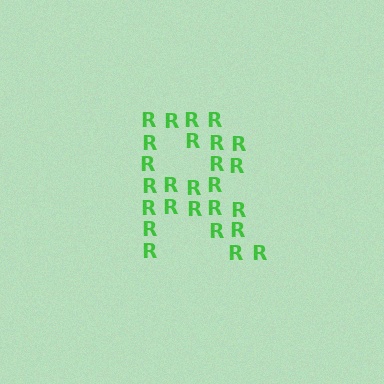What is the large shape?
The large shape is the letter R.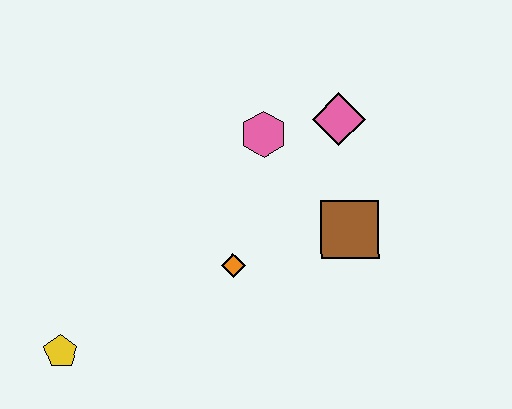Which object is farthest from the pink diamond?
The yellow pentagon is farthest from the pink diamond.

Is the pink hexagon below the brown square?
No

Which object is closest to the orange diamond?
The brown square is closest to the orange diamond.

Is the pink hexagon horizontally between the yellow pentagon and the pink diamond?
Yes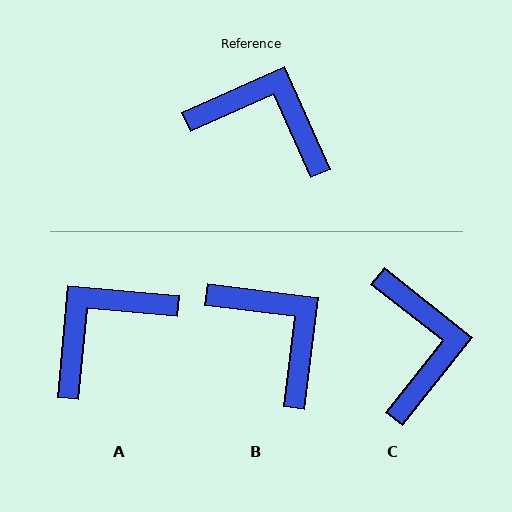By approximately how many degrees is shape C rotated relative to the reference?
Approximately 62 degrees clockwise.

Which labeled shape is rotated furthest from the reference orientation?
C, about 62 degrees away.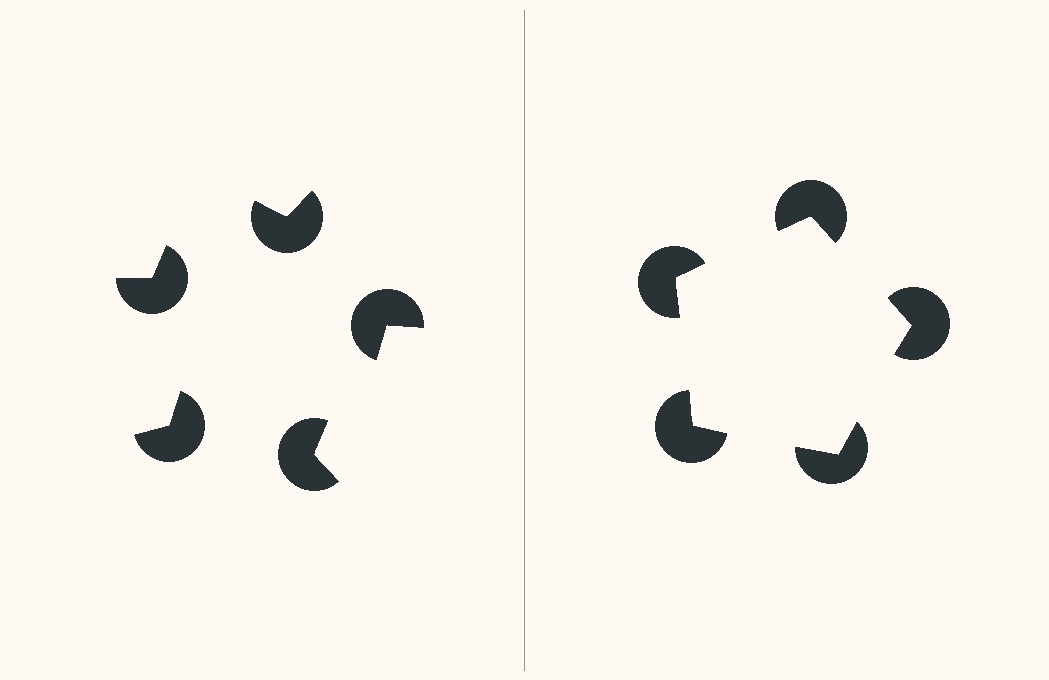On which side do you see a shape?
An illusory pentagon appears on the right side. On the left side the wedge cuts are rotated, so no coherent shape forms.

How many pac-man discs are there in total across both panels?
10 — 5 on each side.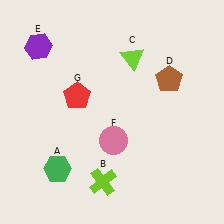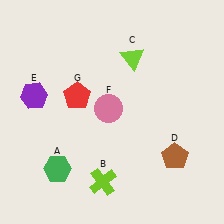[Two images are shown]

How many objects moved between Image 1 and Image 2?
3 objects moved between the two images.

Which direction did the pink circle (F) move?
The pink circle (F) moved up.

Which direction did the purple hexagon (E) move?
The purple hexagon (E) moved down.